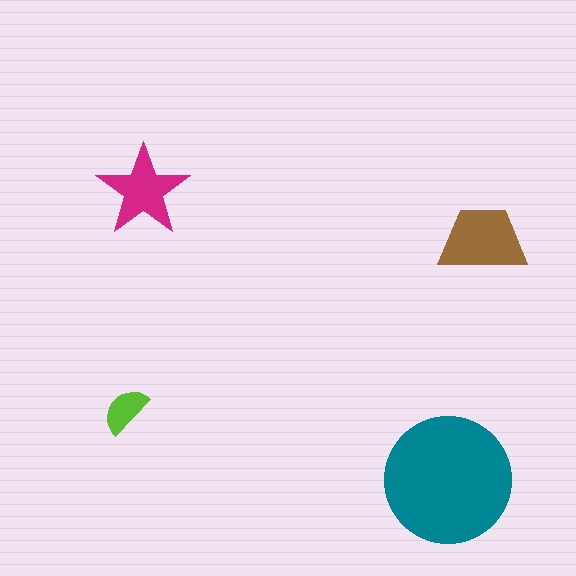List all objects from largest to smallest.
The teal circle, the brown trapezoid, the magenta star, the lime semicircle.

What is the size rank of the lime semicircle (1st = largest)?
4th.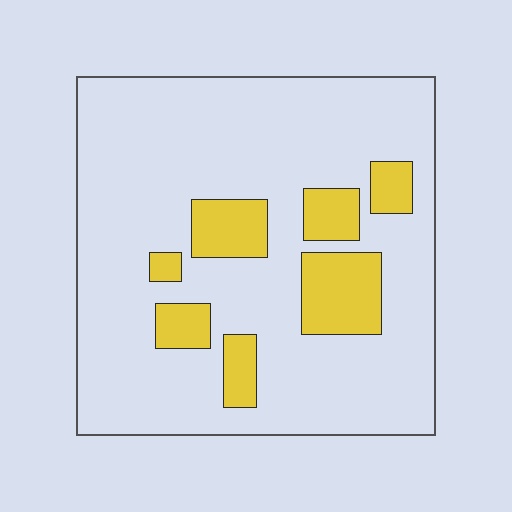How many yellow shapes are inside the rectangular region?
7.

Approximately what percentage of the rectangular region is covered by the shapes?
Approximately 15%.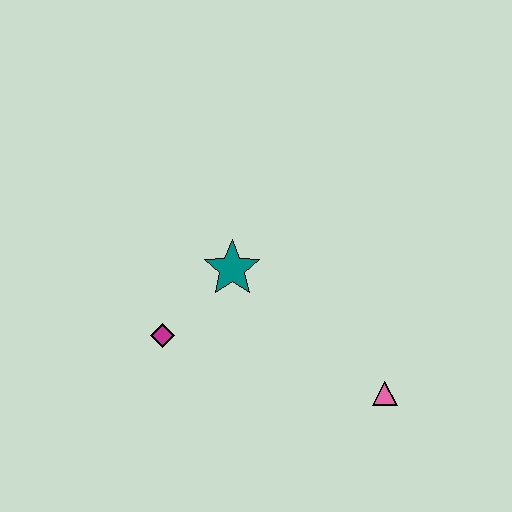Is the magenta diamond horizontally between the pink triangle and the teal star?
No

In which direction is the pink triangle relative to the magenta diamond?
The pink triangle is to the right of the magenta diamond.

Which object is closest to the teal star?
The magenta diamond is closest to the teal star.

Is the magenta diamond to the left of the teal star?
Yes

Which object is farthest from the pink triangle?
The magenta diamond is farthest from the pink triangle.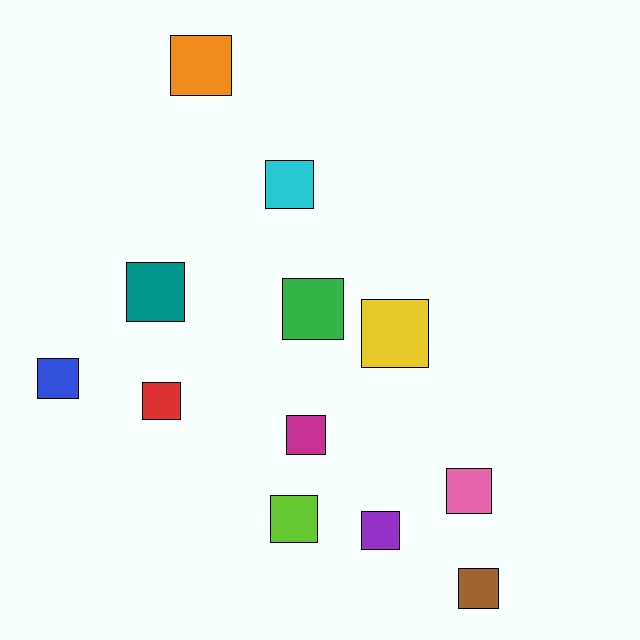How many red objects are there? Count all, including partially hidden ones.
There is 1 red object.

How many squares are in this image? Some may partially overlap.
There are 12 squares.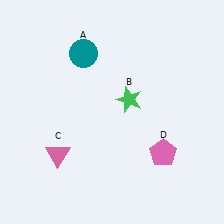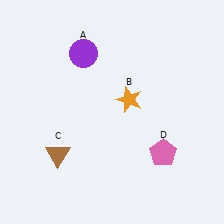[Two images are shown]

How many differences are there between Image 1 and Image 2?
There are 3 differences between the two images.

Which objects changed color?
A changed from teal to purple. B changed from green to orange. C changed from pink to brown.